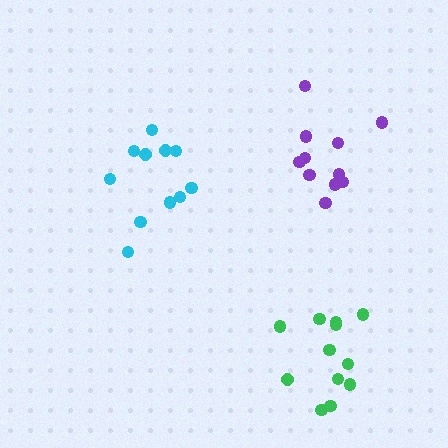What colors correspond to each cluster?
The clusters are colored: cyan, purple, green.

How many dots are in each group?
Group 1: 11 dots, Group 2: 11 dots, Group 3: 12 dots (34 total).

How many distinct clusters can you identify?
There are 3 distinct clusters.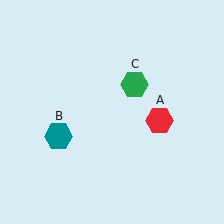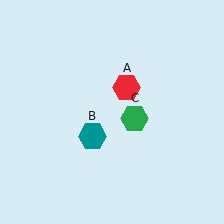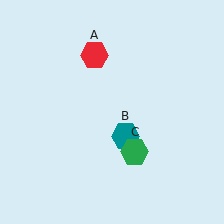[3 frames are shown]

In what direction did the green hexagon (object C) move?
The green hexagon (object C) moved down.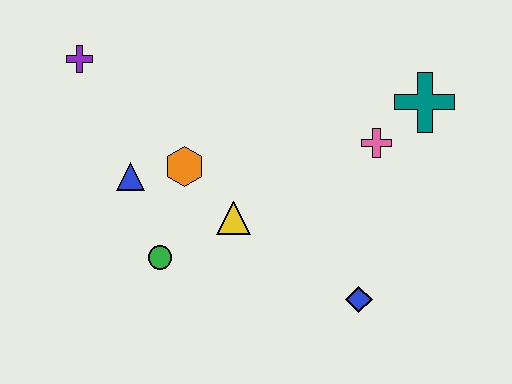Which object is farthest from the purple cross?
The blue diamond is farthest from the purple cross.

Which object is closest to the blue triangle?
The orange hexagon is closest to the blue triangle.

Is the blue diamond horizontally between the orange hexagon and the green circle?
No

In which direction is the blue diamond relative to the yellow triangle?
The blue diamond is to the right of the yellow triangle.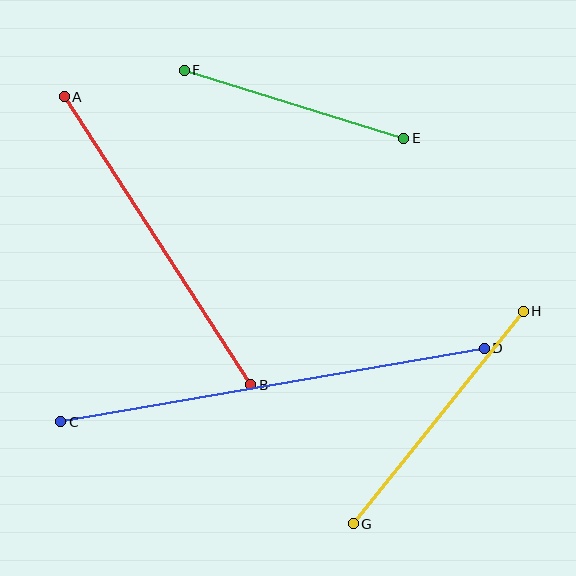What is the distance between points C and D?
The distance is approximately 430 pixels.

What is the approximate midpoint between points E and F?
The midpoint is at approximately (294, 104) pixels.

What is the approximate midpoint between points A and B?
The midpoint is at approximately (158, 241) pixels.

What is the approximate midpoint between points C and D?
The midpoint is at approximately (272, 385) pixels.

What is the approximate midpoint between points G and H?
The midpoint is at approximately (438, 418) pixels.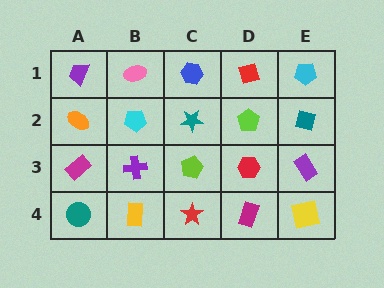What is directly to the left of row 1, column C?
A pink ellipse.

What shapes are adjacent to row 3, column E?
A teal square (row 2, column E), a yellow square (row 4, column E), a red hexagon (row 3, column D).